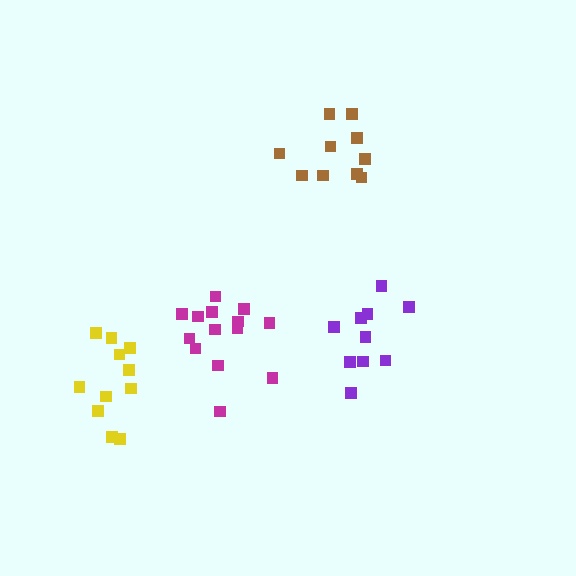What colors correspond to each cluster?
The clusters are colored: purple, brown, magenta, yellow.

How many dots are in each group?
Group 1: 10 dots, Group 2: 10 dots, Group 3: 14 dots, Group 4: 11 dots (45 total).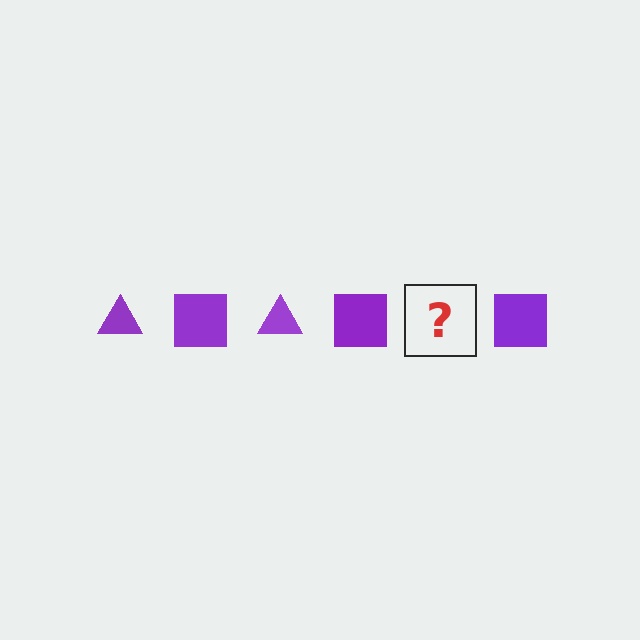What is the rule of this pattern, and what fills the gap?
The rule is that the pattern cycles through triangle, square shapes in purple. The gap should be filled with a purple triangle.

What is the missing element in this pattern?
The missing element is a purple triangle.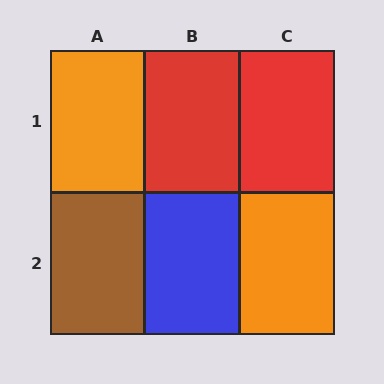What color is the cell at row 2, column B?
Blue.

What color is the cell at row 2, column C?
Orange.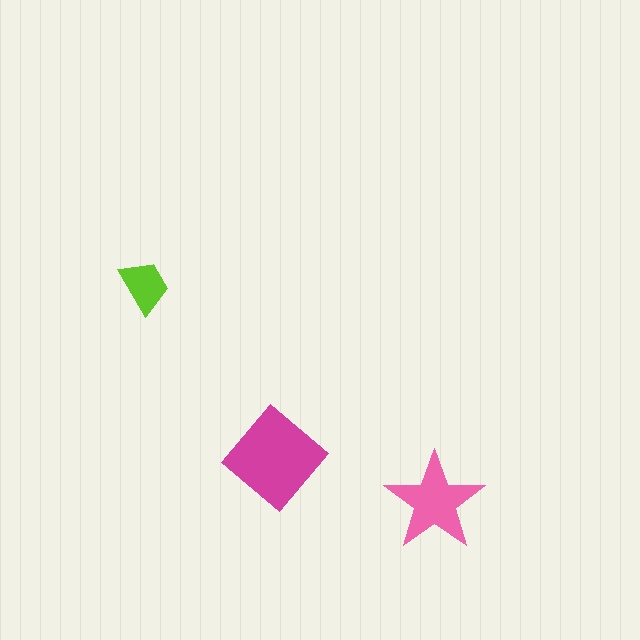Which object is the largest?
The magenta diamond.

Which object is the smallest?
The lime trapezoid.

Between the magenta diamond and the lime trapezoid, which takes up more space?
The magenta diamond.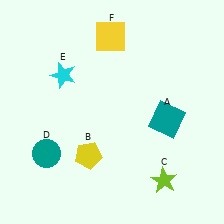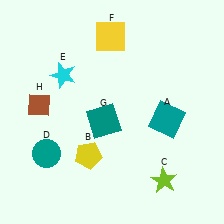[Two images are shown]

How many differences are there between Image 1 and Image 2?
There are 2 differences between the two images.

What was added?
A teal square (G), a brown diamond (H) were added in Image 2.